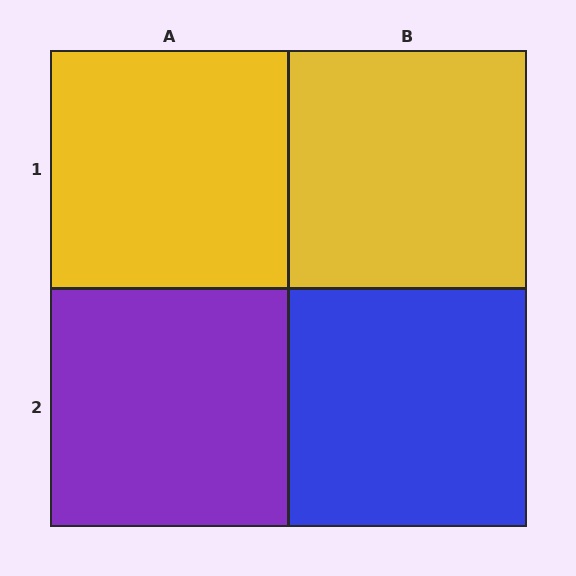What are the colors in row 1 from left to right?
Yellow, yellow.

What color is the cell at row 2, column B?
Blue.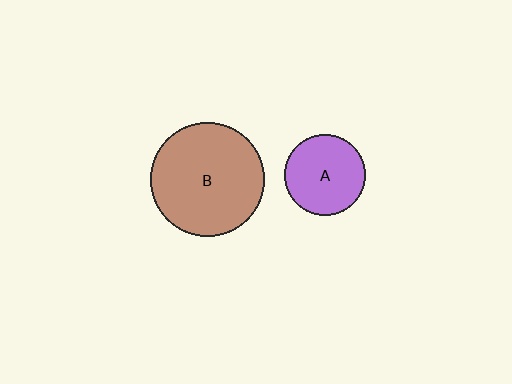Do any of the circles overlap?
No, none of the circles overlap.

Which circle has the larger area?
Circle B (brown).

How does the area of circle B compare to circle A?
Approximately 2.0 times.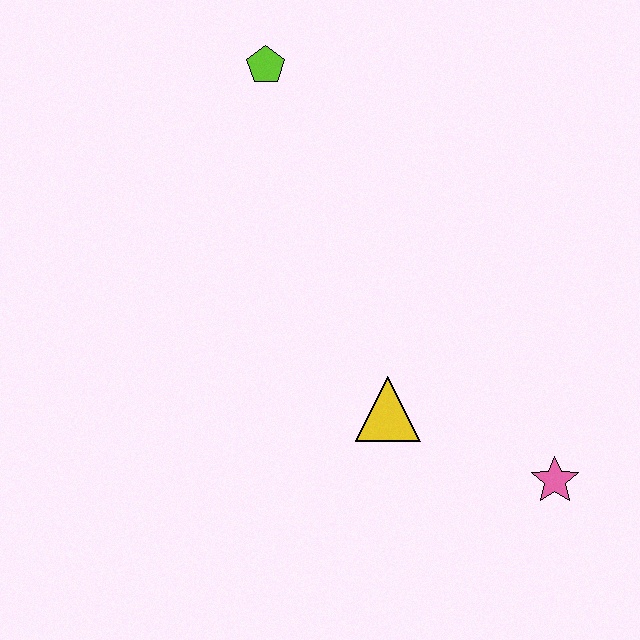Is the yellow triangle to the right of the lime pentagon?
Yes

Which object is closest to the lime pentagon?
The yellow triangle is closest to the lime pentagon.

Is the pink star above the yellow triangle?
No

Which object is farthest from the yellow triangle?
The lime pentagon is farthest from the yellow triangle.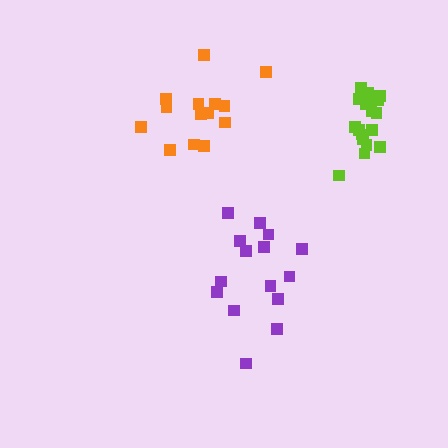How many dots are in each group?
Group 1: 14 dots, Group 2: 15 dots, Group 3: 18 dots (47 total).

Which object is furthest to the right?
The lime cluster is rightmost.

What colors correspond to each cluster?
The clusters are colored: orange, purple, lime.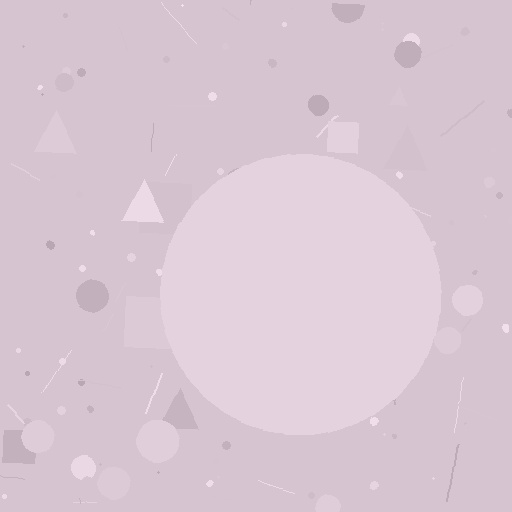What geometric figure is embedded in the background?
A circle is embedded in the background.